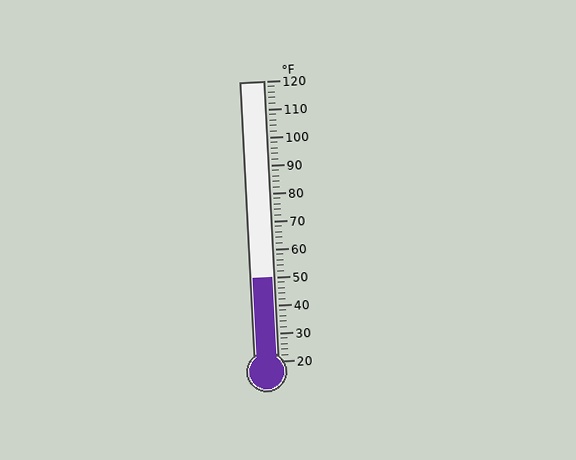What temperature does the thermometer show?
The thermometer shows approximately 50°F.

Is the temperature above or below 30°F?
The temperature is above 30°F.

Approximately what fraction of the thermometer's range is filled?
The thermometer is filled to approximately 30% of its range.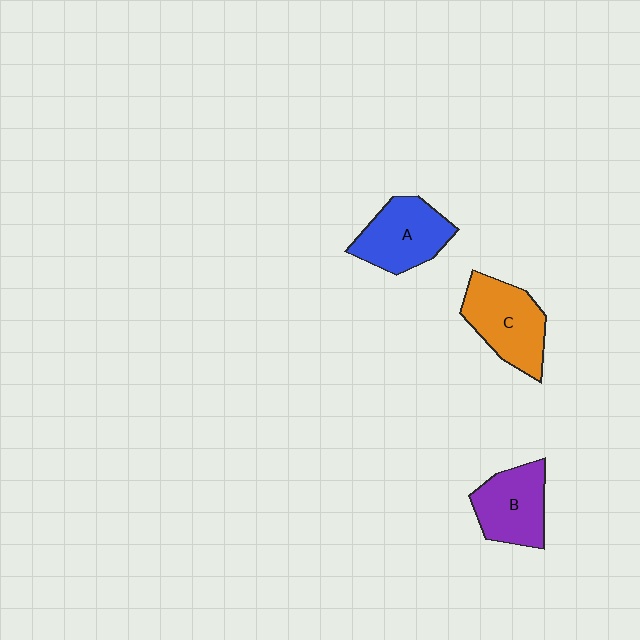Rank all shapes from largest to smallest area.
From largest to smallest: C (orange), A (blue), B (purple).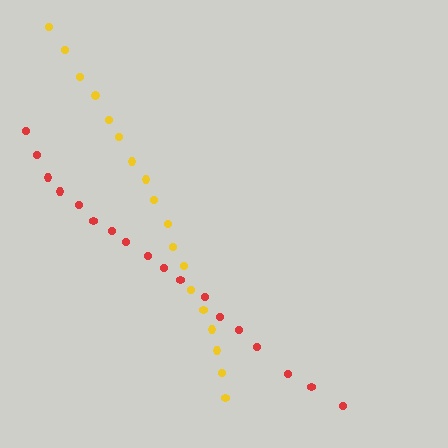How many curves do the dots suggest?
There are 2 distinct paths.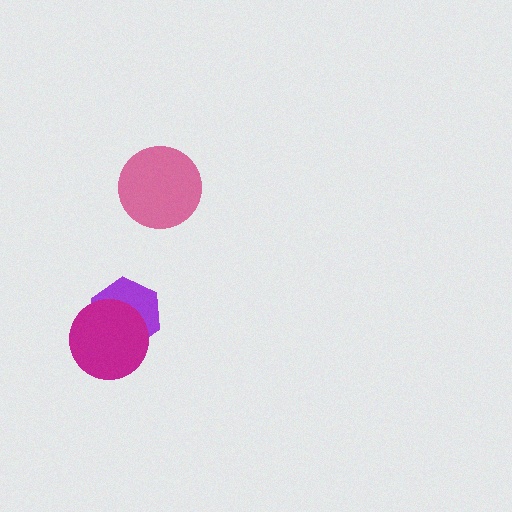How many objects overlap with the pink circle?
0 objects overlap with the pink circle.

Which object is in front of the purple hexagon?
The magenta circle is in front of the purple hexagon.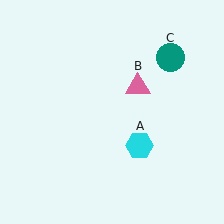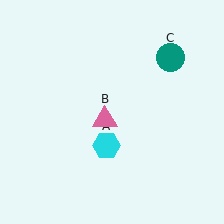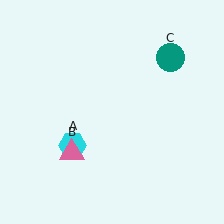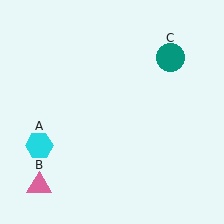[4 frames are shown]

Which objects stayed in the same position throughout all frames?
Teal circle (object C) remained stationary.